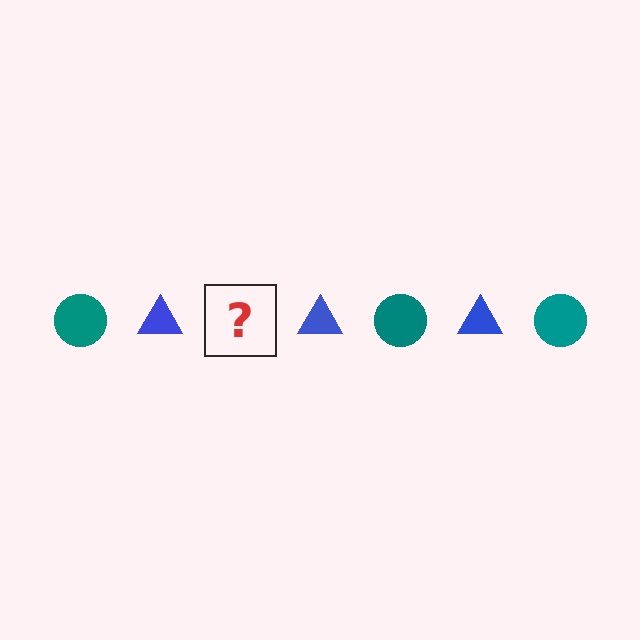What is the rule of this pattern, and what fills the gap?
The rule is that the pattern alternates between teal circle and blue triangle. The gap should be filled with a teal circle.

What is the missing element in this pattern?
The missing element is a teal circle.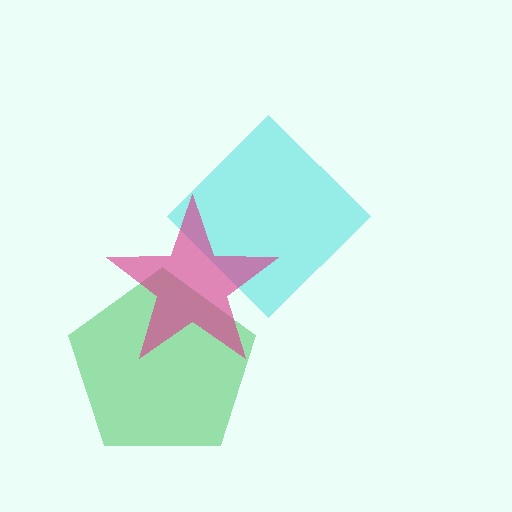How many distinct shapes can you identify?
There are 3 distinct shapes: a green pentagon, a cyan diamond, a magenta star.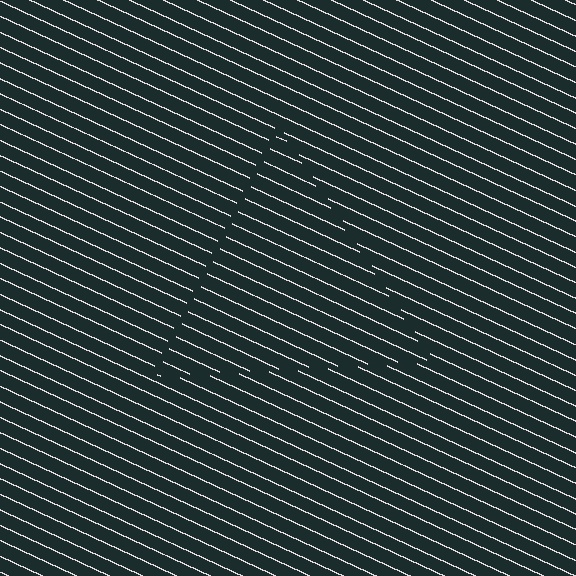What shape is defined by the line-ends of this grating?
An illusory triangle. The interior of the shape contains the same grating, shifted by half a period — the contour is defined by the phase discontinuity where line-ends from the inner and outer gratings abut.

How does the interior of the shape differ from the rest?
The interior of the shape contains the same grating, shifted by half a period — the contour is defined by the phase discontinuity where line-ends from the inner and outer gratings abut.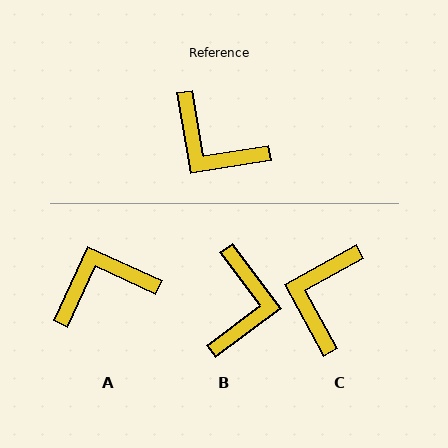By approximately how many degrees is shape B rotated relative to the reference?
Approximately 117 degrees counter-clockwise.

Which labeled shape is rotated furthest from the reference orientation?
A, about 124 degrees away.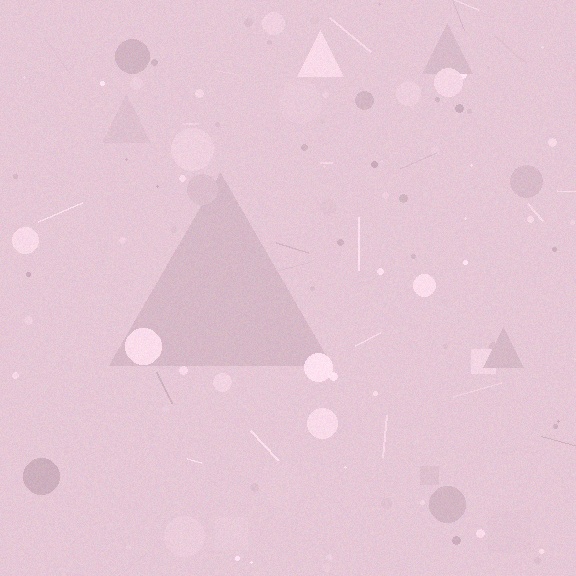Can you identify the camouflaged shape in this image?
The camouflaged shape is a triangle.